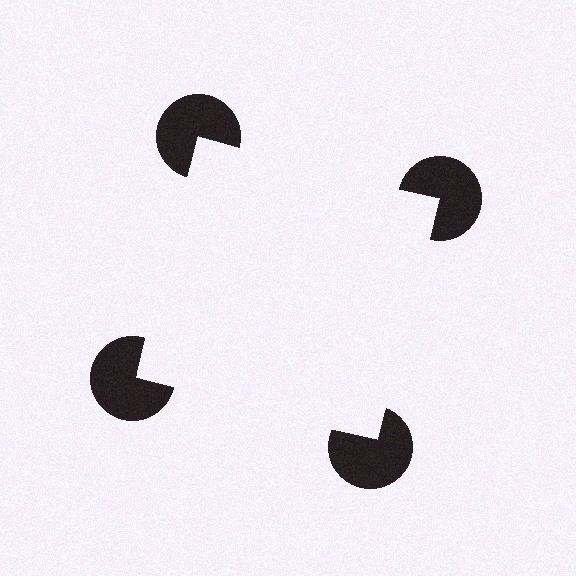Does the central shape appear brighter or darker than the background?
It typically appears slightly brighter than the background, even though no actual brightness change is drawn.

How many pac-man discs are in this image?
There are 4 — one at each vertex of the illusory square.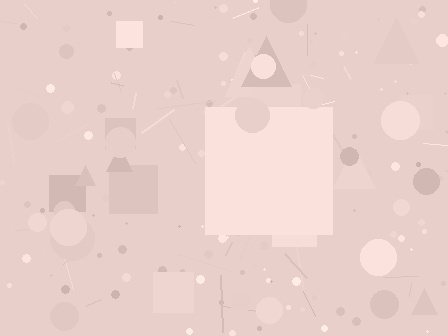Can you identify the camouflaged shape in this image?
The camouflaged shape is a square.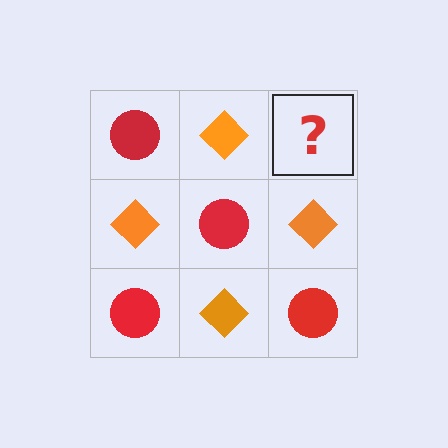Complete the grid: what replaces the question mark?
The question mark should be replaced with a red circle.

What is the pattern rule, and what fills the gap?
The rule is that it alternates red circle and orange diamond in a checkerboard pattern. The gap should be filled with a red circle.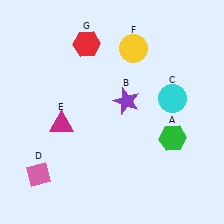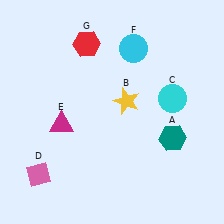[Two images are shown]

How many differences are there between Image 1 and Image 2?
There are 3 differences between the two images.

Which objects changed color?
A changed from green to teal. B changed from purple to yellow. F changed from yellow to cyan.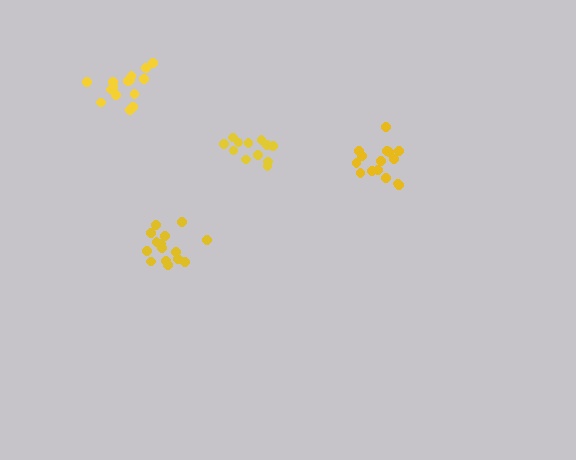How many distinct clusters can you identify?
There are 4 distinct clusters.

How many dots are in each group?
Group 1: 15 dots, Group 2: 12 dots, Group 3: 15 dots, Group 4: 15 dots (57 total).